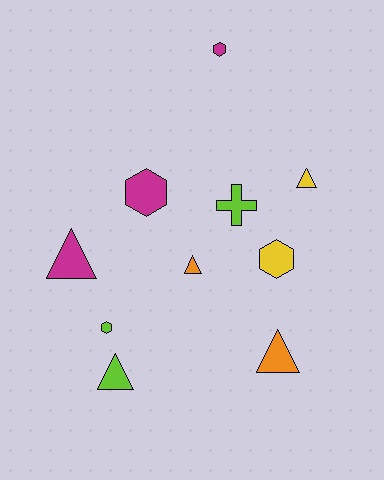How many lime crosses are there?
There is 1 lime cross.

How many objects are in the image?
There are 10 objects.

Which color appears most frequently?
Lime, with 3 objects.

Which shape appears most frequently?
Triangle, with 5 objects.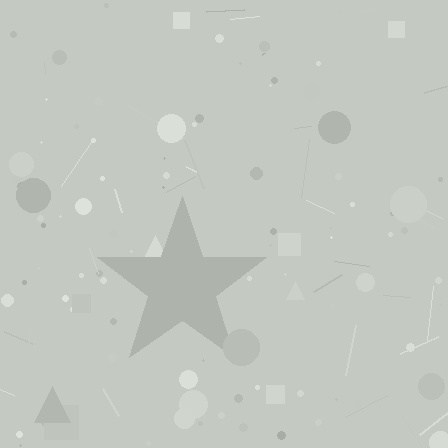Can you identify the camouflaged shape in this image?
The camouflaged shape is a star.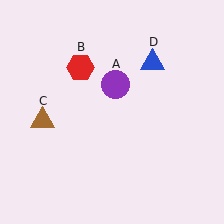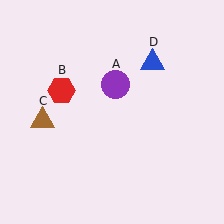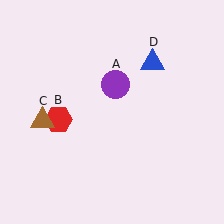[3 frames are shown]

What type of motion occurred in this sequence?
The red hexagon (object B) rotated counterclockwise around the center of the scene.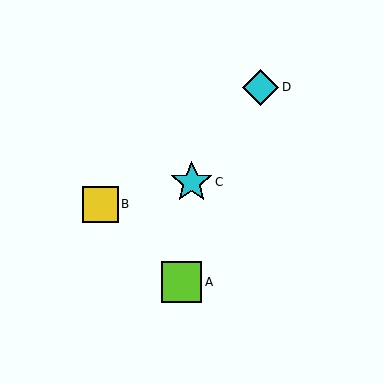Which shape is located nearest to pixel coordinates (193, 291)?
The lime square (labeled A) at (181, 282) is nearest to that location.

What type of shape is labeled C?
Shape C is a cyan star.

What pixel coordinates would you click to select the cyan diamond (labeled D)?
Click at (261, 87) to select the cyan diamond D.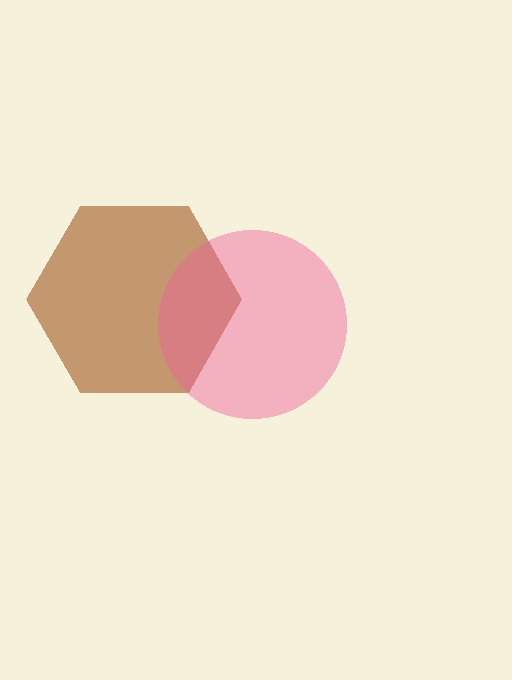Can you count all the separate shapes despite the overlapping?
Yes, there are 2 separate shapes.